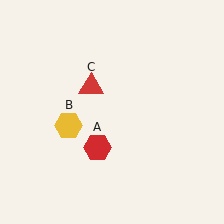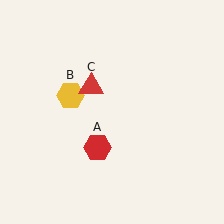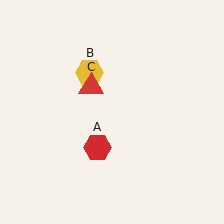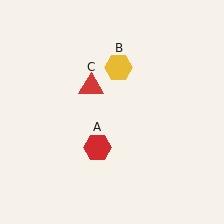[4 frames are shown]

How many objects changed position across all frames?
1 object changed position: yellow hexagon (object B).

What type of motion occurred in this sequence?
The yellow hexagon (object B) rotated clockwise around the center of the scene.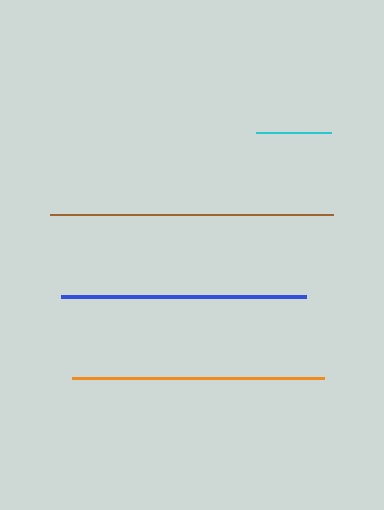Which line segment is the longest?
The brown line is the longest at approximately 284 pixels.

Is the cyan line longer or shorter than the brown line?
The brown line is longer than the cyan line.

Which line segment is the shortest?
The cyan line is the shortest at approximately 75 pixels.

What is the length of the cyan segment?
The cyan segment is approximately 75 pixels long.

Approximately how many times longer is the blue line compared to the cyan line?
The blue line is approximately 3.3 times the length of the cyan line.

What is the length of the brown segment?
The brown segment is approximately 284 pixels long.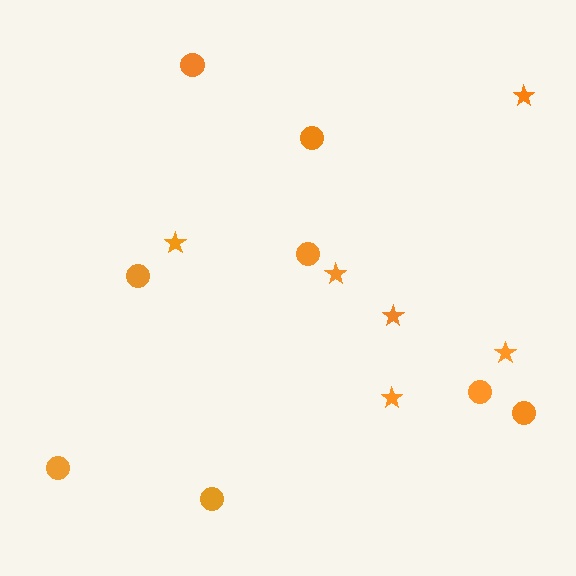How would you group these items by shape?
There are 2 groups: one group of stars (6) and one group of circles (8).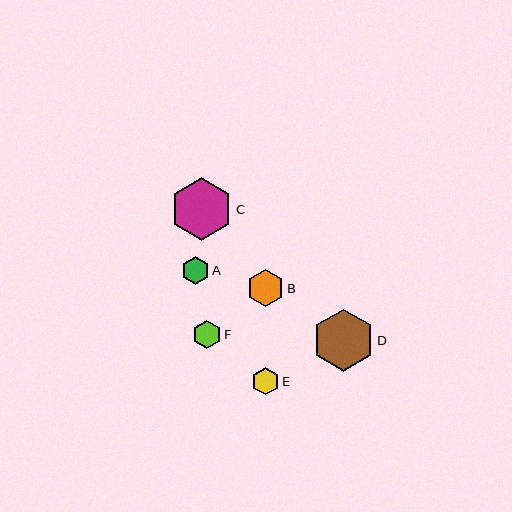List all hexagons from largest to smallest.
From largest to smallest: C, D, B, F, A, E.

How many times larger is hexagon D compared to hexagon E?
Hexagon D is approximately 2.3 times the size of hexagon E.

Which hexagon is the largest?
Hexagon C is the largest with a size of approximately 63 pixels.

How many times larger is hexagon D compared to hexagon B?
Hexagon D is approximately 1.7 times the size of hexagon B.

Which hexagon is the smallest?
Hexagon E is the smallest with a size of approximately 27 pixels.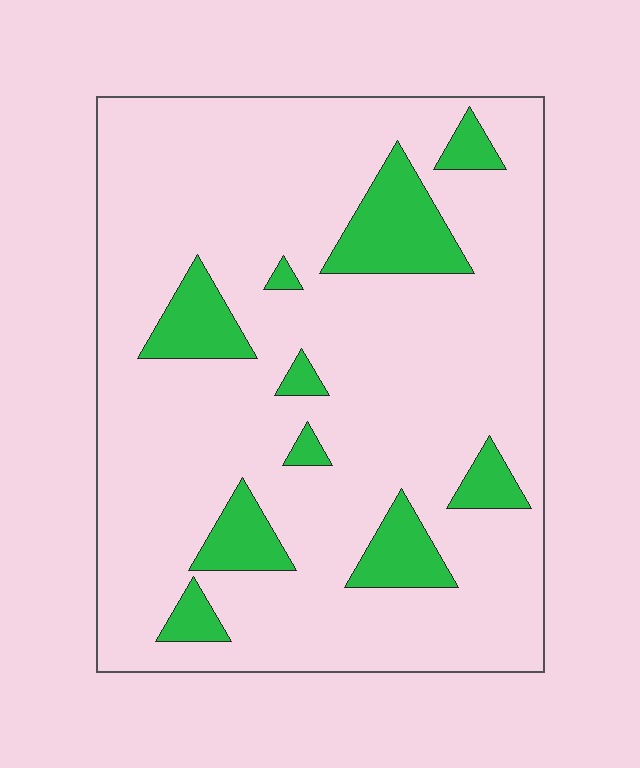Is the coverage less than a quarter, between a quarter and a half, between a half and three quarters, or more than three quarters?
Less than a quarter.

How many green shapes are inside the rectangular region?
10.